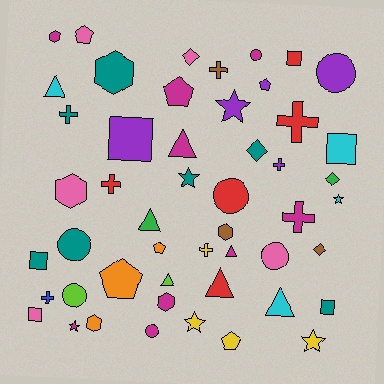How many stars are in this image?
There are 6 stars.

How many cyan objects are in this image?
There are 4 cyan objects.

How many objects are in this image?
There are 50 objects.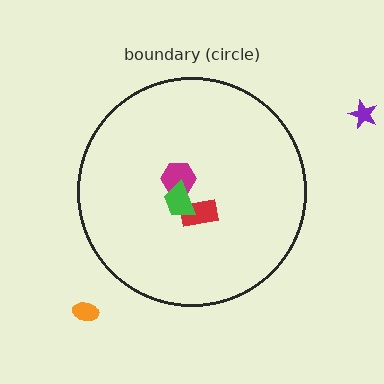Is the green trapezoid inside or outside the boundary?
Inside.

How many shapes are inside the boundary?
3 inside, 2 outside.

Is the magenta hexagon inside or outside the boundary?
Inside.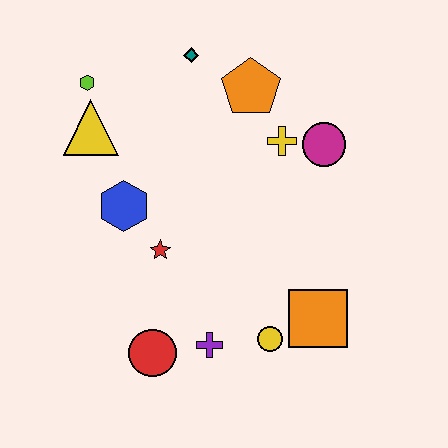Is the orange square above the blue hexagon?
No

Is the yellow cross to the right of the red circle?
Yes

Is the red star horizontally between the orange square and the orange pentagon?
No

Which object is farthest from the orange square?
The lime hexagon is farthest from the orange square.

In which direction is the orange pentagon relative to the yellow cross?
The orange pentagon is above the yellow cross.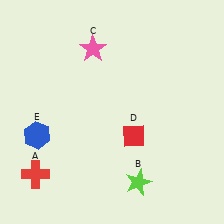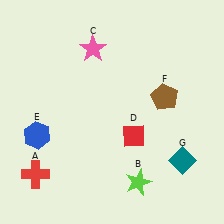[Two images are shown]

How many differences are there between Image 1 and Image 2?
There are 2 differences between the two images.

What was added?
A brown pentagon (F), a teal diamond (G) were added in Image 2.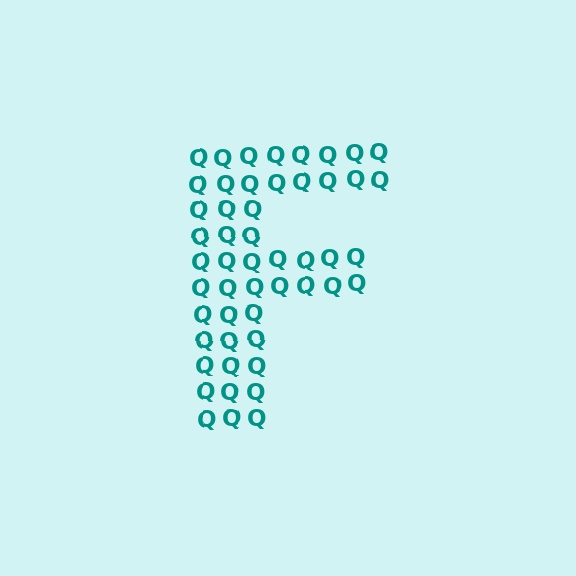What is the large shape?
The large shape is the letter F.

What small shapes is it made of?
It is made of small letter Q's.